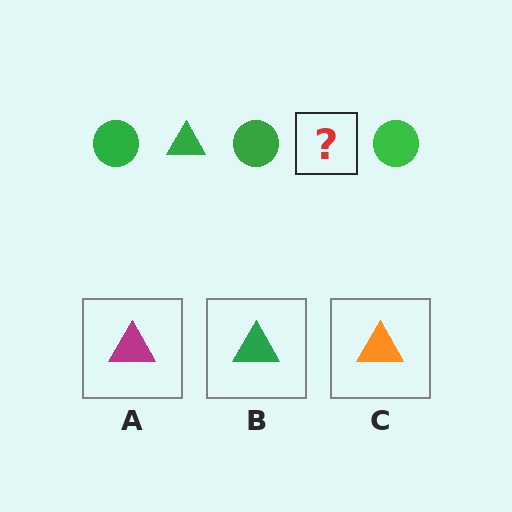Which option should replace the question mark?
Option B.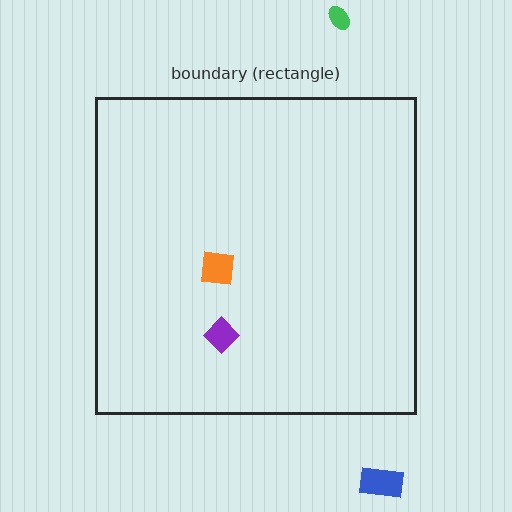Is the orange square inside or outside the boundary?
Inside.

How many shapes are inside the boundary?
2 inside, 2 outside.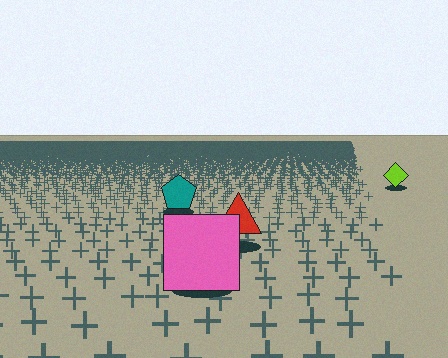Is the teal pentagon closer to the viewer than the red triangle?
No. The red triangle is closer — you can tell from the texture gradient: the ground texture is coarser near it.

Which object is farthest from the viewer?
The lime diamond is farthest from the viewer. It appears smaller and the ground texture around it is denser.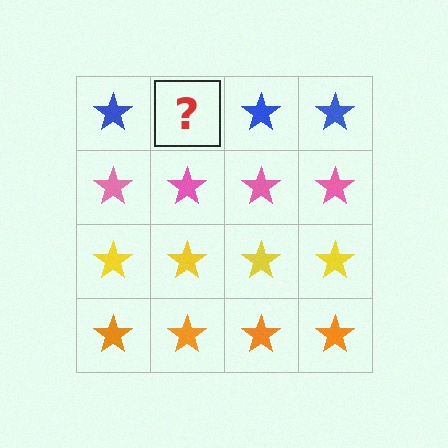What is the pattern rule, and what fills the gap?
The rule is that each row has a consistent color. The gap should be filled with a blue star.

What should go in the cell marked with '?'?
The missing cell should contain a blue star.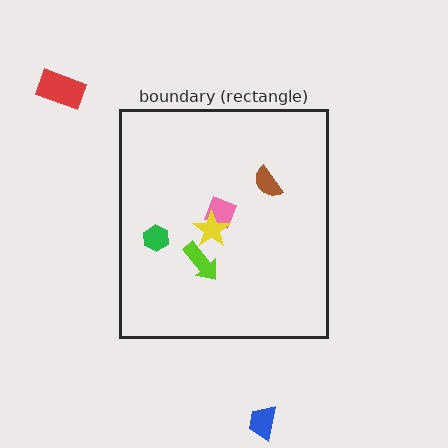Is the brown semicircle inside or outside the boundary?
Inside.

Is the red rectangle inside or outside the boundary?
Outside.